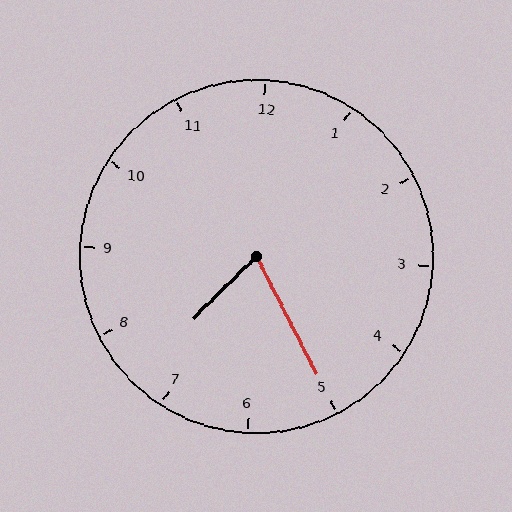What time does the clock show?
7:25.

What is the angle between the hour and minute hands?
Approximately 72 degrees.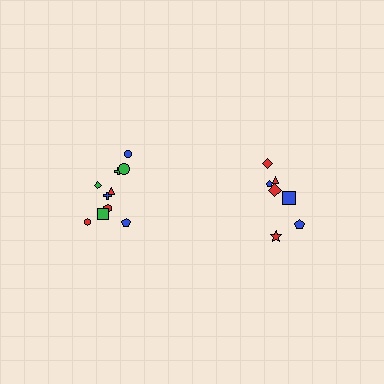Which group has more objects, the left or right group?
The left group.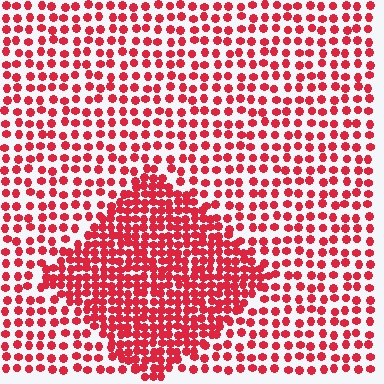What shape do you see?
I see a diamond.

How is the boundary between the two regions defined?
The boundary is defined by a change in element density (approximately 2.0x ratio). All elements are the same color, size, and shape.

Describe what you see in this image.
The image contains small red elements arranged at two different densities. A diamond-shaped region is visible where the elements are more densely packed than the surrounding area.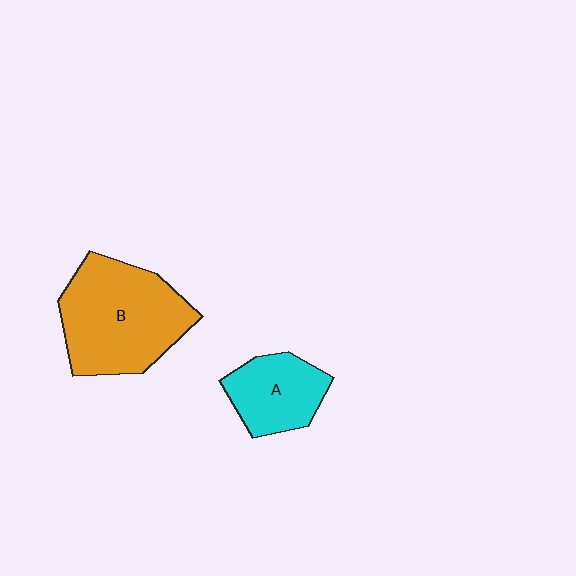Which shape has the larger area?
Shape B (orange).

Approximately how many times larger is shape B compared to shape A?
Approximately 1.9 times.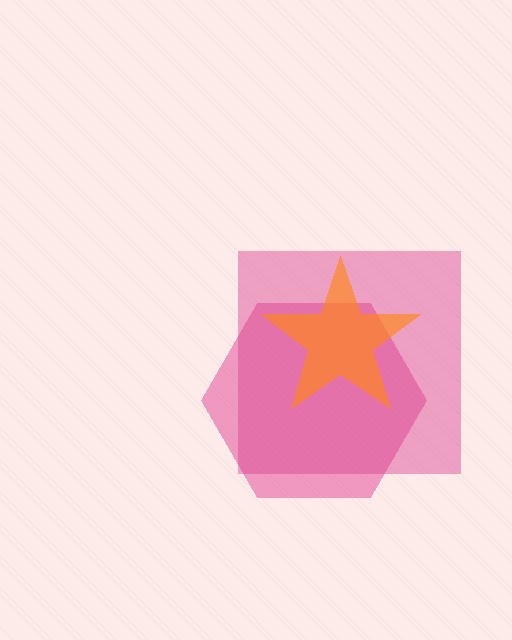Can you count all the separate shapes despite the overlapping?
Yes, there are 3 separate shapes.